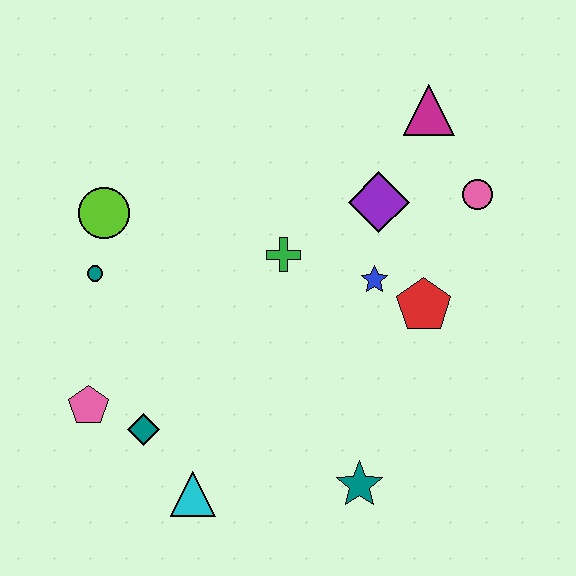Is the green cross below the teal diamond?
No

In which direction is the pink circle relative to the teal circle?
The pink circle is to the right of the teal circle.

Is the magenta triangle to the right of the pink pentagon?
Yes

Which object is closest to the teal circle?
The lime circle is closest to the teal circle.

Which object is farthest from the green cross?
The cyan triangle is farthest from the green cross.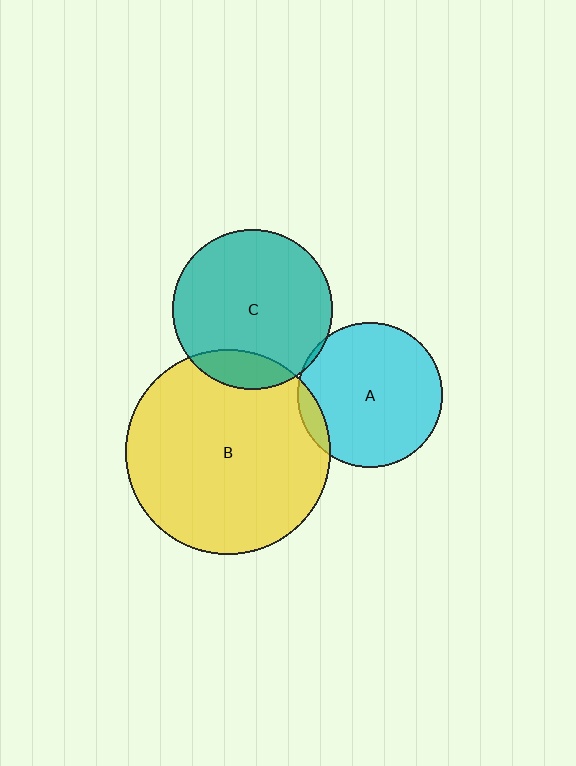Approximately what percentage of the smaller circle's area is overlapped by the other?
Approximately 10%.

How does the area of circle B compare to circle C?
Approximately 1.6 times.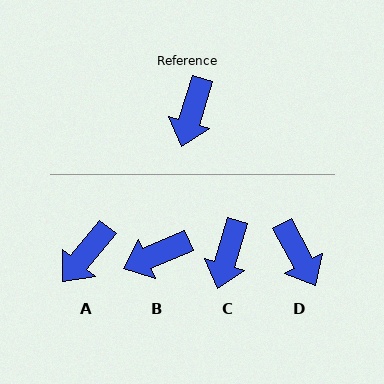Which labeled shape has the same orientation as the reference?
C.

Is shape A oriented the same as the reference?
No, it is off by about 23 degrees.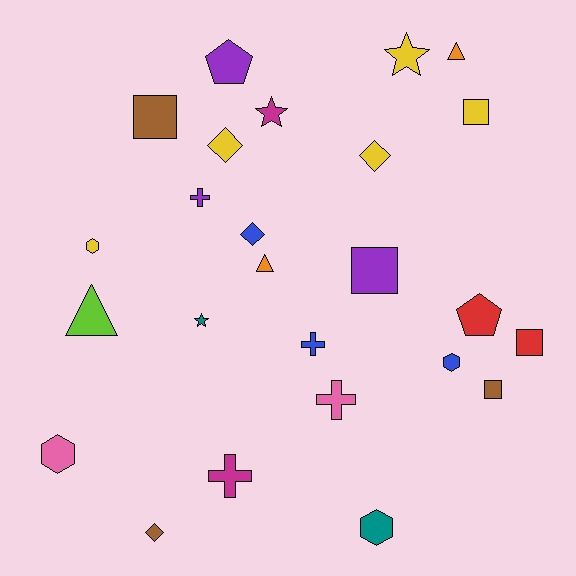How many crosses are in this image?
There are 4 crosses.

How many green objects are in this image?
There are no green objects.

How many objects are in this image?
There are 25 objects.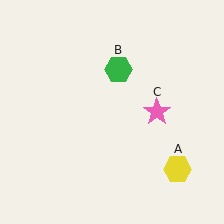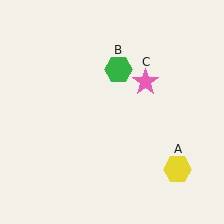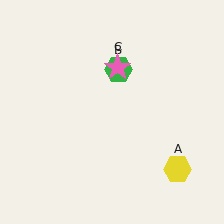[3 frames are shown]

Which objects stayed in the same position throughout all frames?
Yellow hexagon (object A) and green hexagon (object B) remained stationary.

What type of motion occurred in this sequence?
The pink star (object C) rotated counterclockwise around the center of the scene.